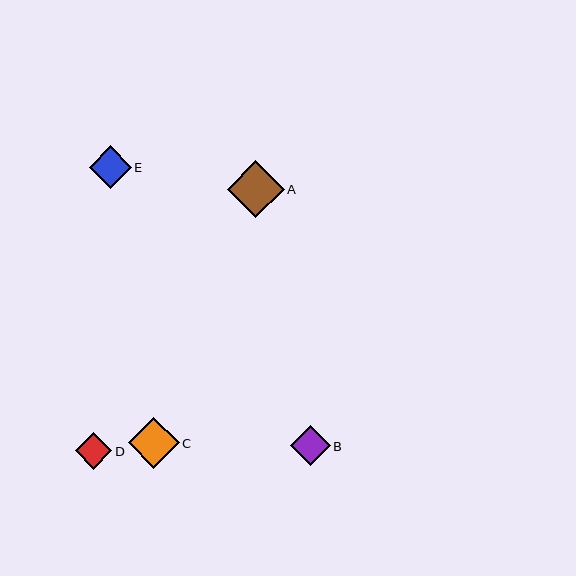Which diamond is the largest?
Diamond A is the largest with a size of approximately 57 pixels.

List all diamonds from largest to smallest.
From largest to smallest: A, C, E, B, D.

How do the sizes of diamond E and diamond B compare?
Diamond E and diamond B are approximately the same size.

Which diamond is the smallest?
Diamond D is the smallest with a size of approximately 37 pixels.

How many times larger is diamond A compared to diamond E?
Diamond A is approximately 1.3 times the size of diamond E.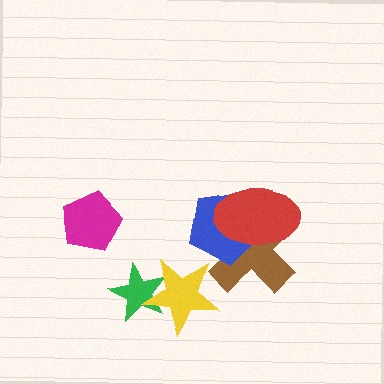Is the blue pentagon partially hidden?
Yes, it is partially covered by another shape.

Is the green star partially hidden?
Yes, it is partially covered by another shape.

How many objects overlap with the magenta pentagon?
0 objects overlap with the magenta pentagon.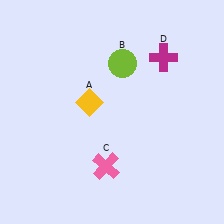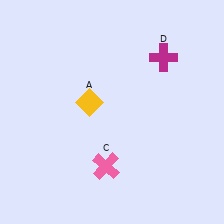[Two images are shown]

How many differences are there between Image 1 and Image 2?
There is 1 difference between the two images.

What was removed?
The lime circle (B) was removed in Image 2.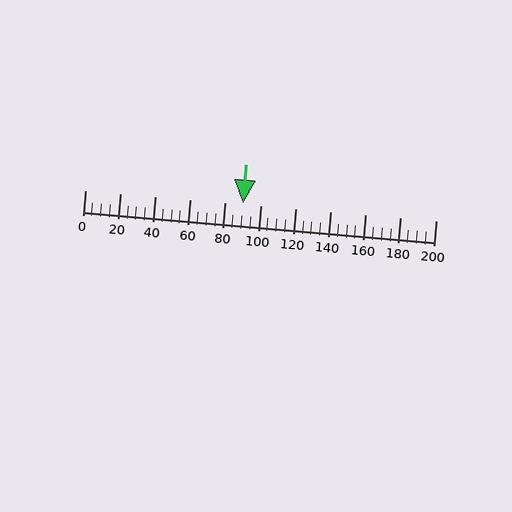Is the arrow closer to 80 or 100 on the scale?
The arrow is closer to 100.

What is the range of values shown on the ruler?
The ruler shows values from 0 to 200.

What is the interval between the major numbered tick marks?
The major tick marks are spaced 20 units apart.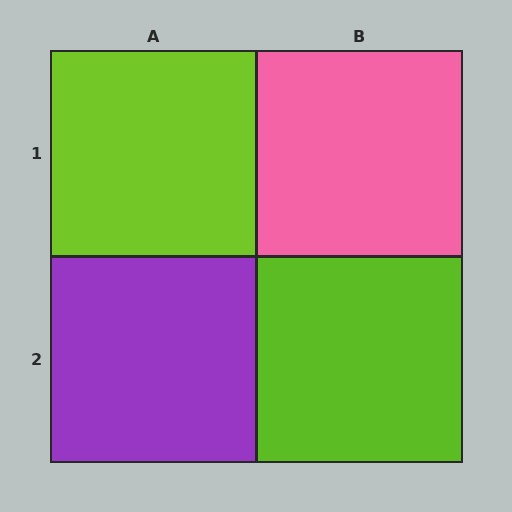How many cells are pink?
1 cell is pink.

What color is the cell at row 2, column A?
Purple.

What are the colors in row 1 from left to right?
Lime, pink.